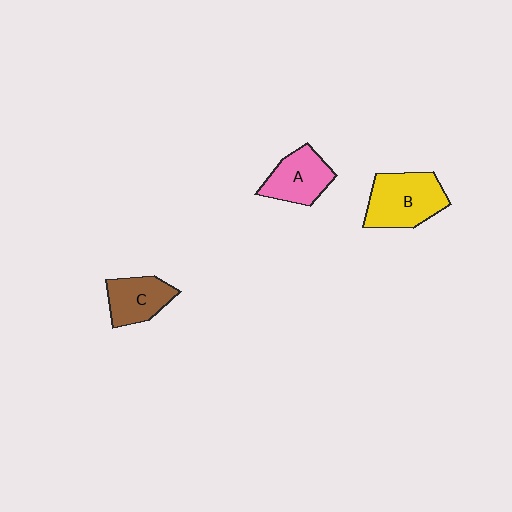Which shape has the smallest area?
Shape C (brown).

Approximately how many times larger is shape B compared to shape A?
Approximately 1.3 times.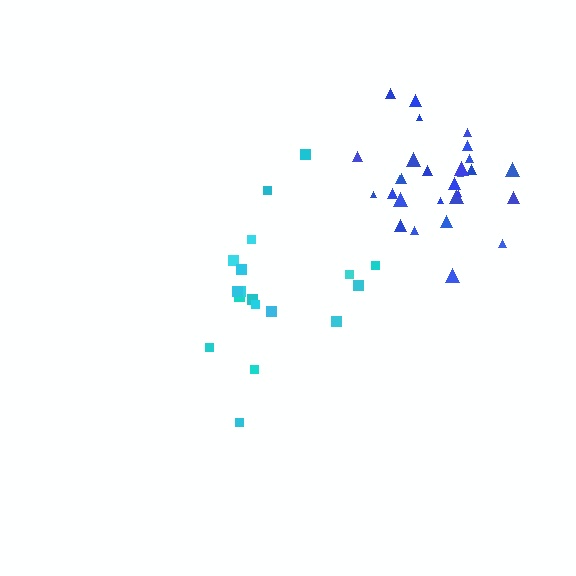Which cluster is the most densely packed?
Blue.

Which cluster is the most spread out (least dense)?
Cyan.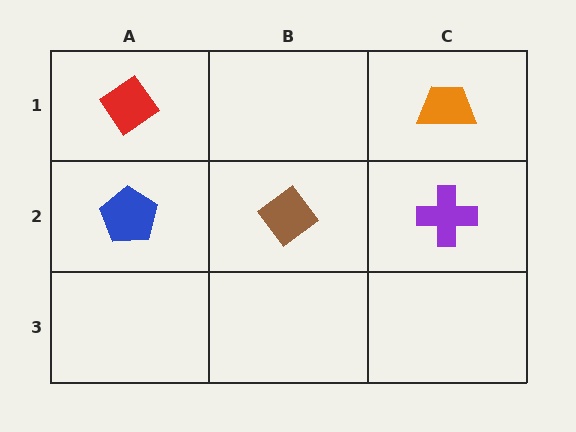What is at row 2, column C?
A purple cross.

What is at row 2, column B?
A brown diamond.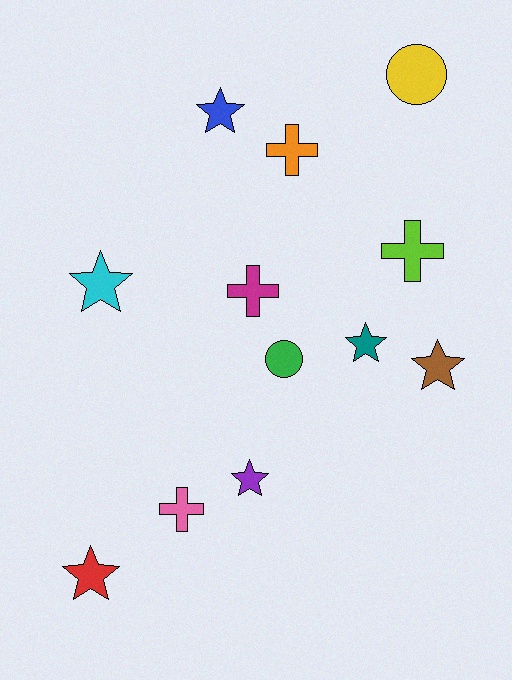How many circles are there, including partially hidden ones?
There are 2 circles.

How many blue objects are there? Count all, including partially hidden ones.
There is 1 blue object.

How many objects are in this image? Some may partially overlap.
There are 12 objects.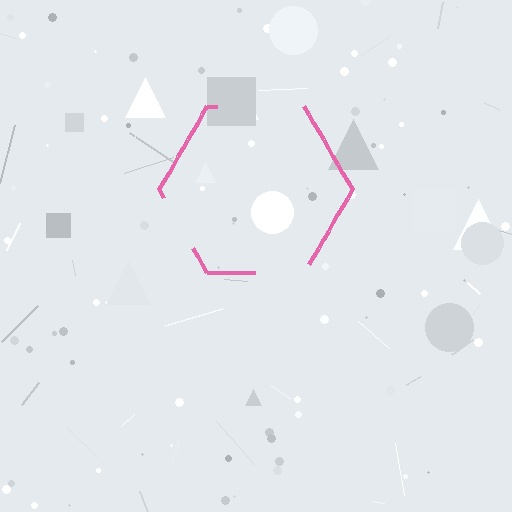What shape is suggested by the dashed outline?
The dashed outline suggests a hexagon.